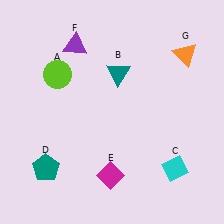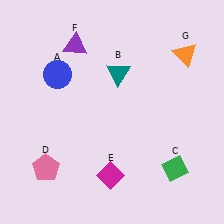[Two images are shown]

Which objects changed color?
A changed from lime to blue. C changed from cyan to green. D changed from teal to pink.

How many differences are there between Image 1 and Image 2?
There are 3 differences between the two images.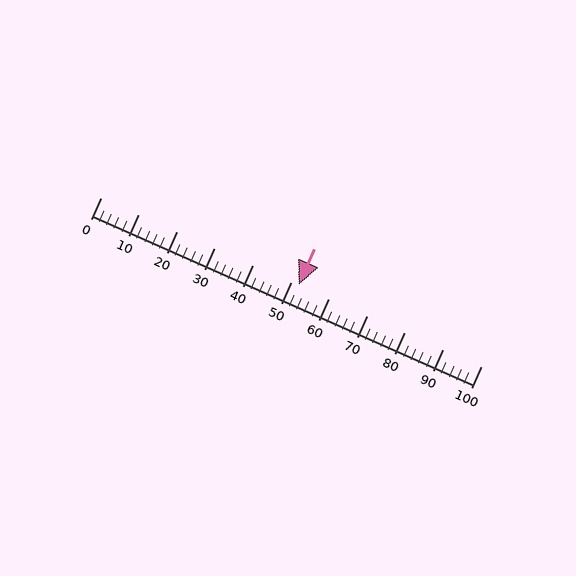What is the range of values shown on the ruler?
The ruler shows values from 0 to 100.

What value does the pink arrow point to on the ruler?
The pink arrow points to approximately 52.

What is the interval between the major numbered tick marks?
The major tick marks are spaced 10 units apart.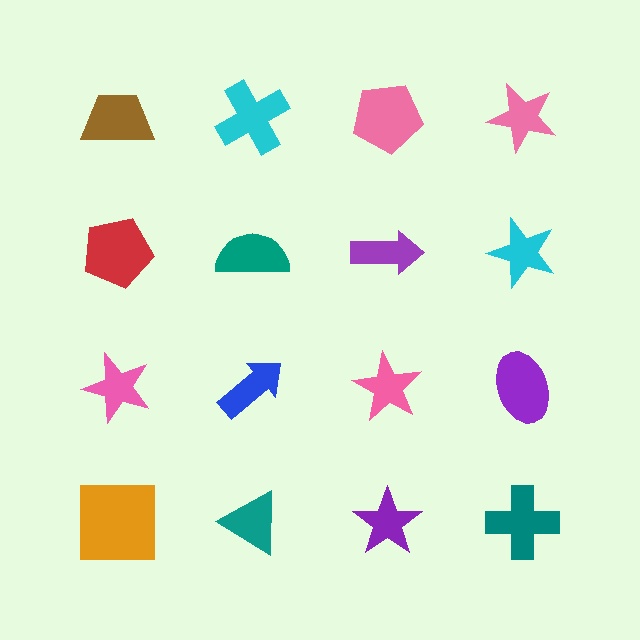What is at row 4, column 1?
An orange square.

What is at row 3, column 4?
A purple ellipse.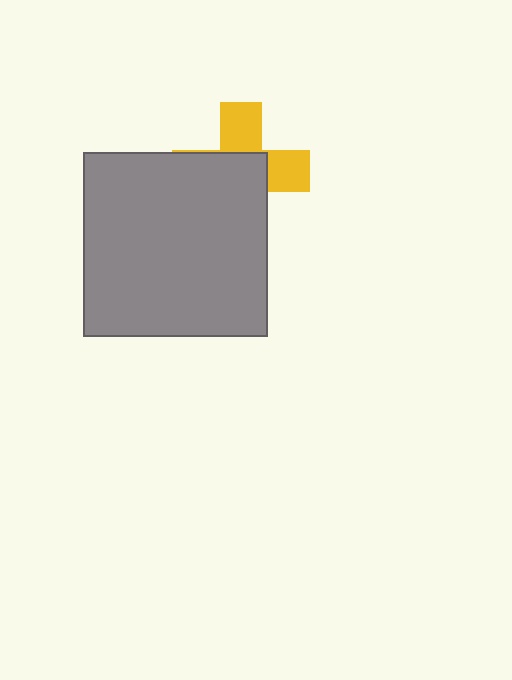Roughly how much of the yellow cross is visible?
A small part of it is visible (roughly 40%).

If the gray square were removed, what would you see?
You would see the complete yellow cross.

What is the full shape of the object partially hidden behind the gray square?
The partially hidden object is a yellow cross.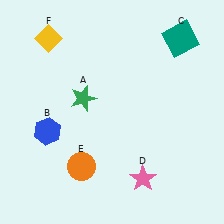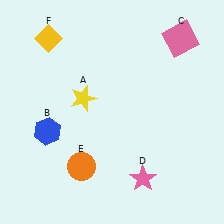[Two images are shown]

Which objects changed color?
A changed from green to yellow. C changed from teal to pink.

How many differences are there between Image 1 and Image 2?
There are 2 differences between the two images.